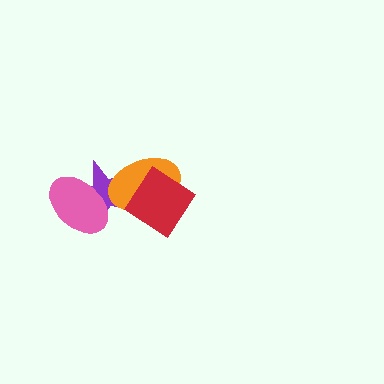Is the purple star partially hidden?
Yes, it is partially covered by another shape.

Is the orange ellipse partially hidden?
Yes, it is partially covered by another shape.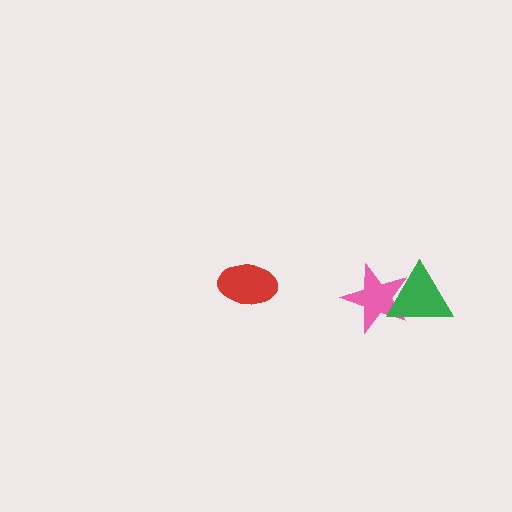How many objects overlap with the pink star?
1 object overlaps with the pink star.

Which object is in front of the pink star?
The green triangle is in front of the pink star.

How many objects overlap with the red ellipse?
0 objects overlap with the red ellipse.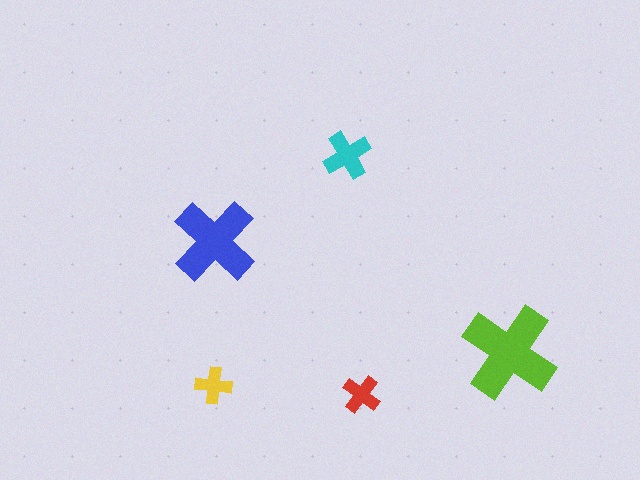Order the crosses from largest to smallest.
the lime one, the blue one, the cyan one, the red one, the yellow one.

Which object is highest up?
The cyan cross is topmost.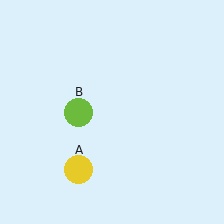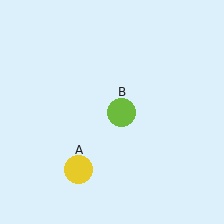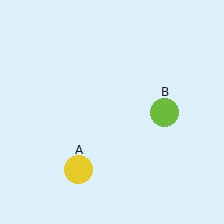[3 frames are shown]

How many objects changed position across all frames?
1 object changed position: lime circle (object B).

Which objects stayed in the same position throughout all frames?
Yellow circle (object A) remained stationary.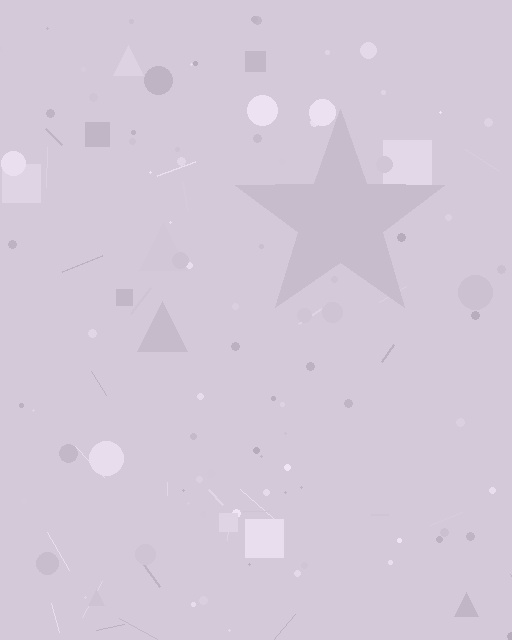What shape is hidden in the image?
A star is hidden in the image.